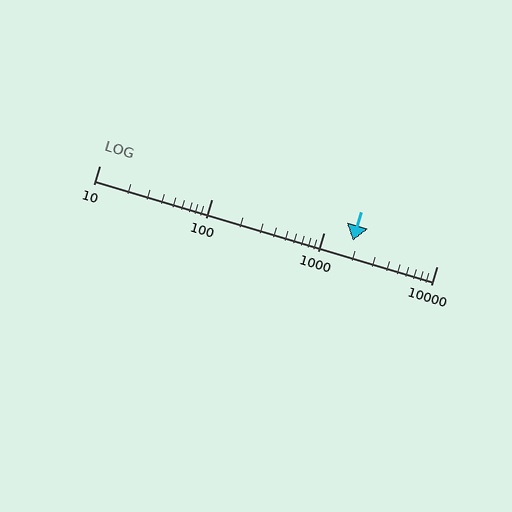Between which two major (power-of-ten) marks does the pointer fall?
The pointer is between 1000 and 10000.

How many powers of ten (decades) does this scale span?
The scale spans 3 decades, from 10 to 10000.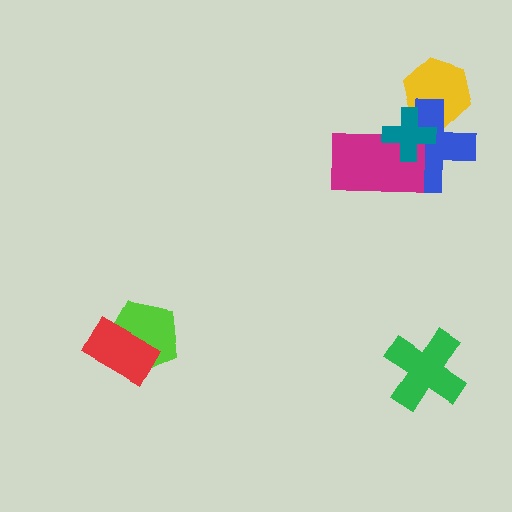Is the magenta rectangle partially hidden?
Yes, it is partially covered by another shape.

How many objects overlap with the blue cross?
3 objects overlap with the blue cross.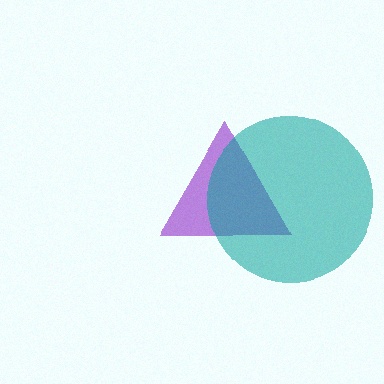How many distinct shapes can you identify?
There are 2 distinct shapes: a purple triangle, a teal circle.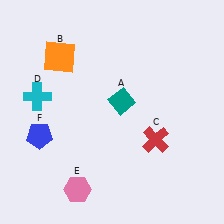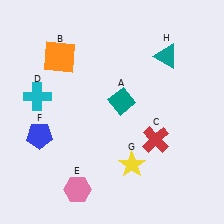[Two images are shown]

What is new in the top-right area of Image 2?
A teal triangle (H) was added in the top-right area of Image 2.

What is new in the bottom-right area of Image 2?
A yellow star (G) was added in the bottom-right area of Image 2.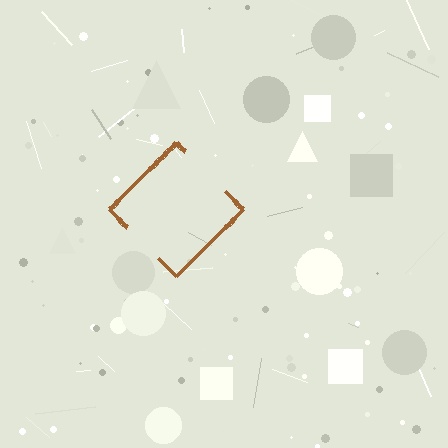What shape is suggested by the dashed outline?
The dashed outline suggests a diamond.